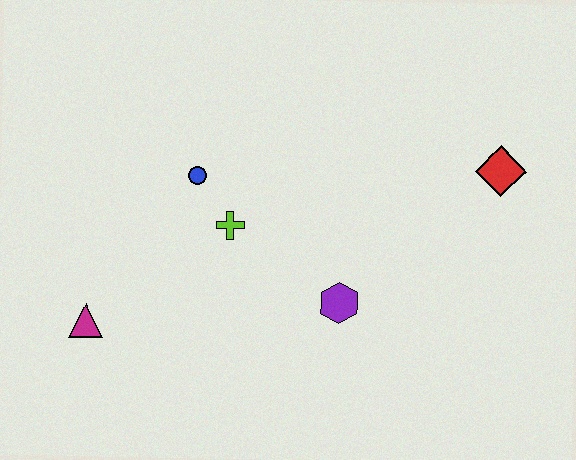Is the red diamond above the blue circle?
Yes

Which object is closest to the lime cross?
The blue circle is closest to the lime cross.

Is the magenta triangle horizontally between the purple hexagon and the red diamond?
No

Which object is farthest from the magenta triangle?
The red diamond is farthest from the magenta triangle.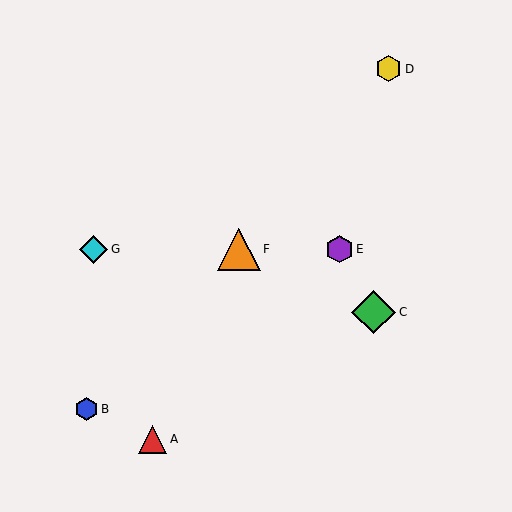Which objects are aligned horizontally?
Objects E, F, G are aligned horizontally.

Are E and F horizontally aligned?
Yes, both are at y≈249.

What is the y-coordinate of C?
Object C is at y≈312.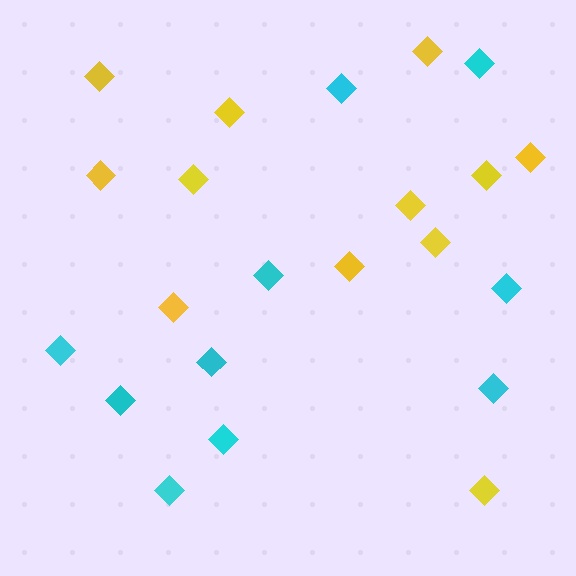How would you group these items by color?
There are 2 groups: one group of cyan diamonds (10) and one group of yellow diamonds (12).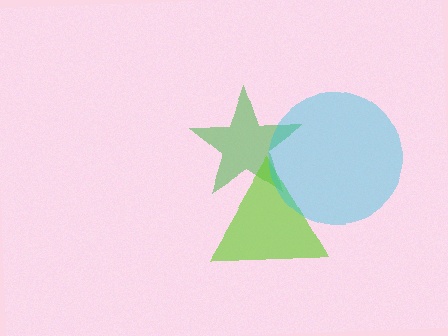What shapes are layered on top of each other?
The layered shapes are: a green star, a lime triangle, a cyan circle.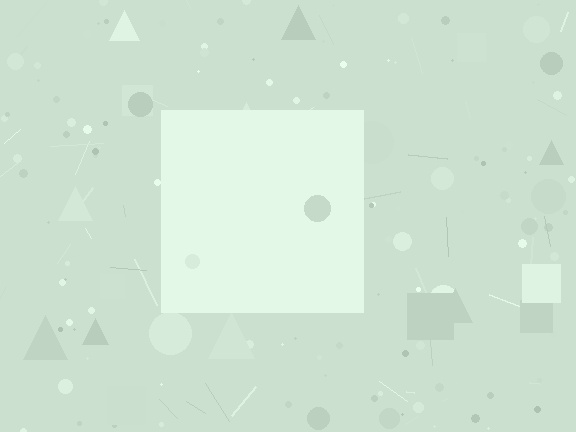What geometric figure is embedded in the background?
A square is embedded in the background.